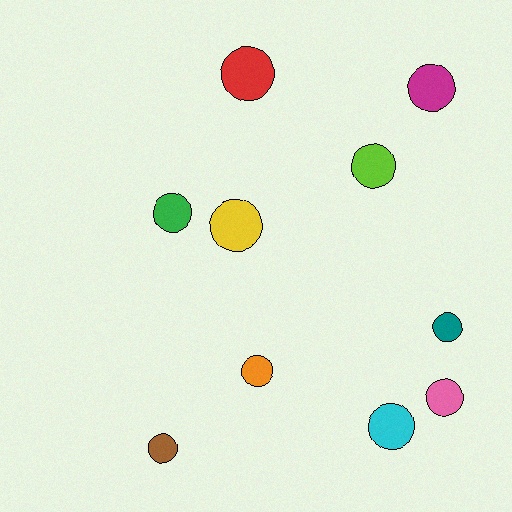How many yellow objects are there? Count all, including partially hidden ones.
There is 1 yellow object.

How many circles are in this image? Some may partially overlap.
There are 10 circles.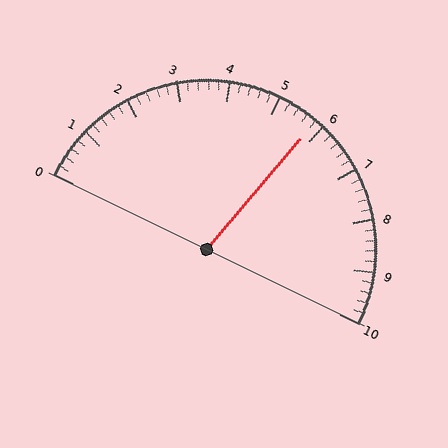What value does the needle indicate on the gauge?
The needle indicates approximately 5.8.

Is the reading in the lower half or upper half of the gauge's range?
The reading is in the upper half of the range (0 to 10).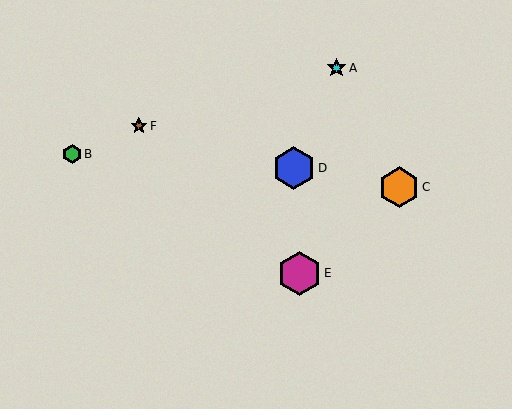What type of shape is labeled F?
Shape F is a brown star.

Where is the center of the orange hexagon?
The center of the orange hexagon is at (399, 187).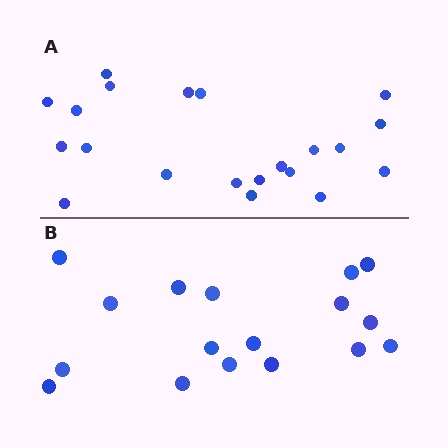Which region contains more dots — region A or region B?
Region A (the top region) has more dots.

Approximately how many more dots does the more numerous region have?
Region A has about 4 more dots than region B.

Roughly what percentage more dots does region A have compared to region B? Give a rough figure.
About 25% more.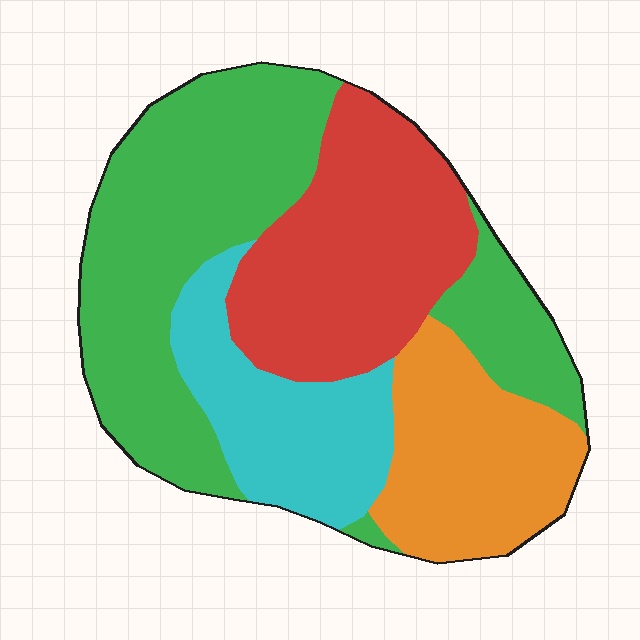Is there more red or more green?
Green.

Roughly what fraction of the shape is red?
Red covers 25% of the shape.